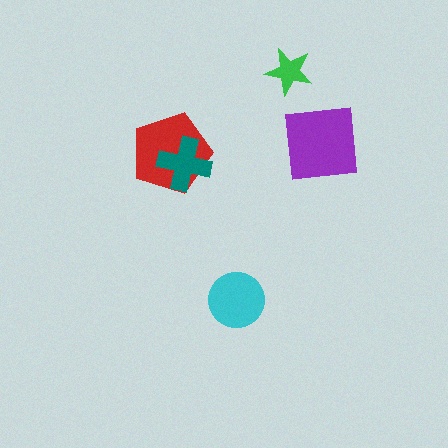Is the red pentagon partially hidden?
Yes, it is partially covered by another shape.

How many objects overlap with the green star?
0 objects overlap with the green star.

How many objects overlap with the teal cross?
1 object overlaps with the teal cross.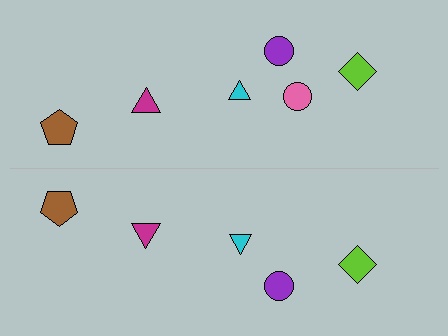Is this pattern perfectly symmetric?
No, the pattern is not perfectly symmetric. A pink circle is missing from the bottom side.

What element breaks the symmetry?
A pink circle is missing from the bottom side.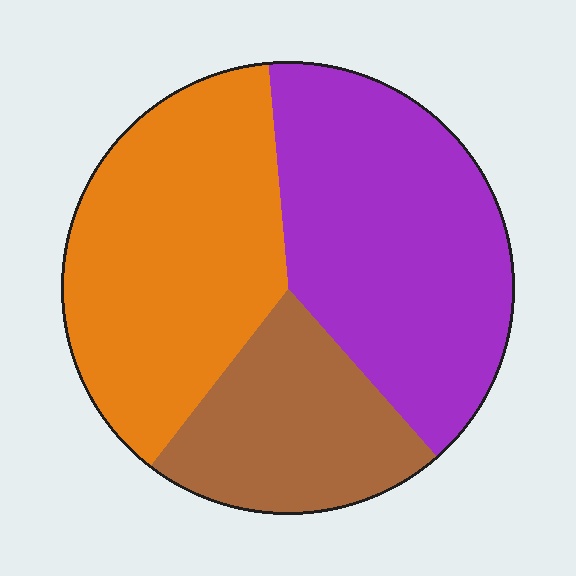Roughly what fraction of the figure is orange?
Orange takes up about three eighths (3/8) of the figure.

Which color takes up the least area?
Brown, at roughly 20%.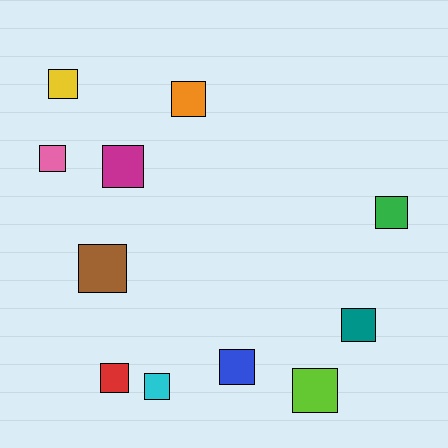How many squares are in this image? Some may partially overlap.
There are 11 squares.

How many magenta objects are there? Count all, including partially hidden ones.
There is 1 magenta object.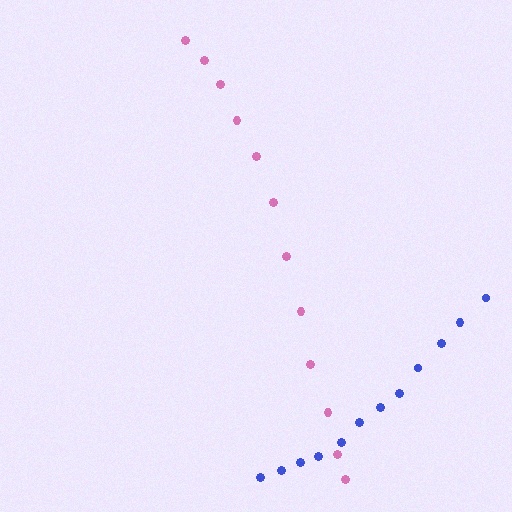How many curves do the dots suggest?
There are 2 distinct paths.